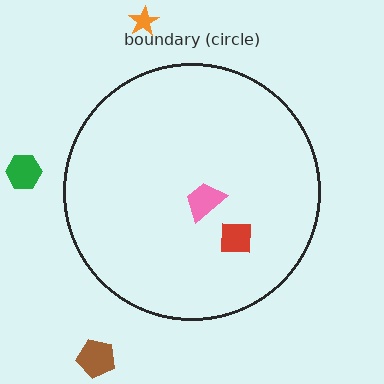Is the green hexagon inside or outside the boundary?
Outside.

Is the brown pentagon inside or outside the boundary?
Outside.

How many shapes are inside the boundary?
2 inside, 3 outside.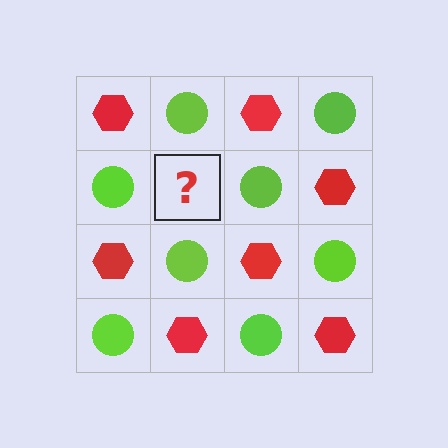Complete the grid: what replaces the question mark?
The question mark should be replaced with a red hexagon.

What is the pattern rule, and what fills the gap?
The rule is that it alternates red hexagon and lime circle in a checkerboard pattern. The gap should be filled with a red hexagon.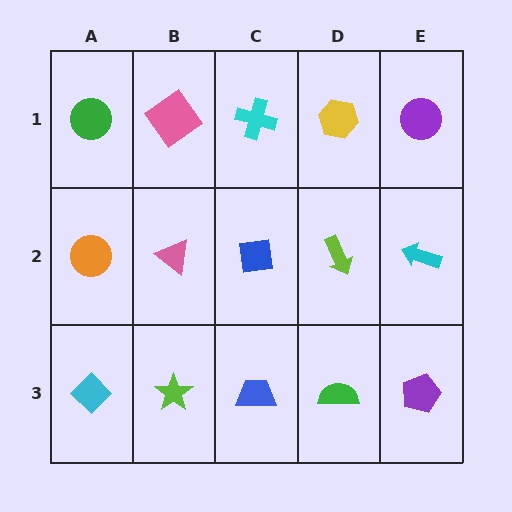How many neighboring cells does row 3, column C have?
3.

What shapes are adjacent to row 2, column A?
A green circle (row 1, column A), a cyan diamond (row 3, column A), a pink triangle (row 2, column B).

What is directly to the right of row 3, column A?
A lime star.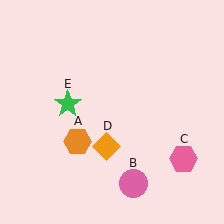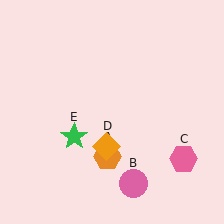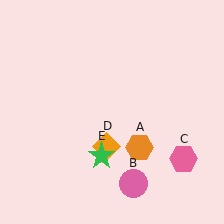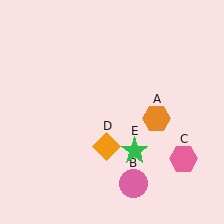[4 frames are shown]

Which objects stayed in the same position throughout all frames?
Pink circle (object B) and pink hexagon (object C) and orange diamond (object D) remained stationary.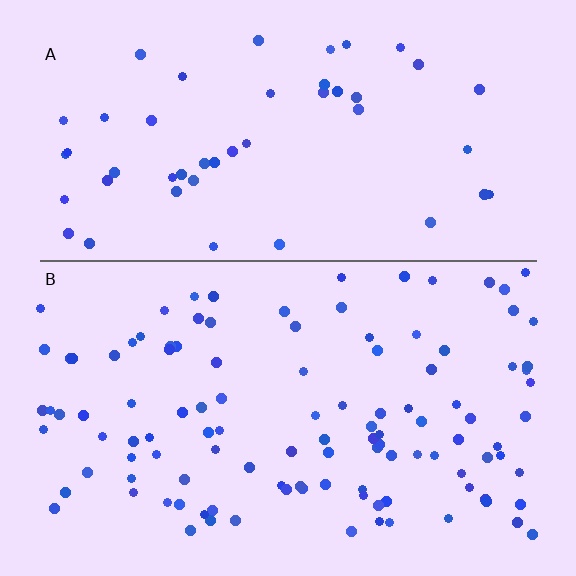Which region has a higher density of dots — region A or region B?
B (the bottom).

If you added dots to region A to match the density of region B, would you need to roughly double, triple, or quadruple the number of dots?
Approximately double.